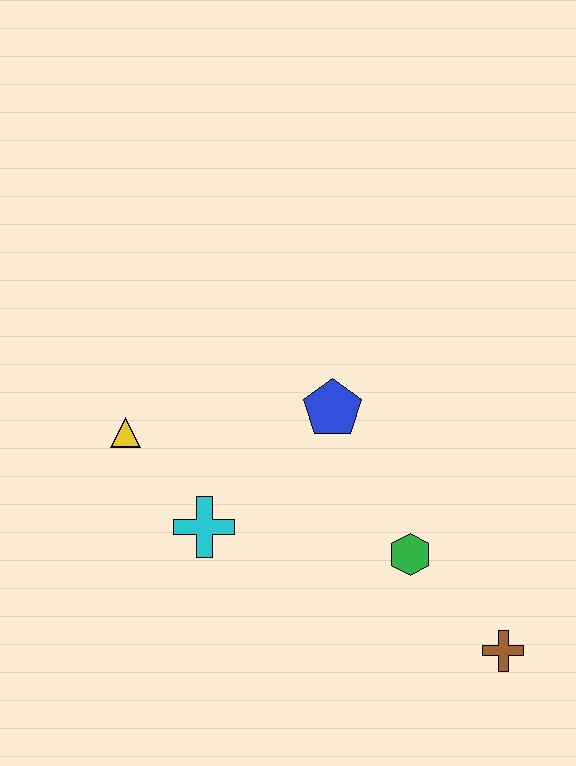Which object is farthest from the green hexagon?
The yellow triangle is farthest from the green hexagon.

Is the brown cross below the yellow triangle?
Yes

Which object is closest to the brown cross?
The green hexagon is closest to the brown cross.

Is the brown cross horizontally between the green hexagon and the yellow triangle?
No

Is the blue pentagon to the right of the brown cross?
No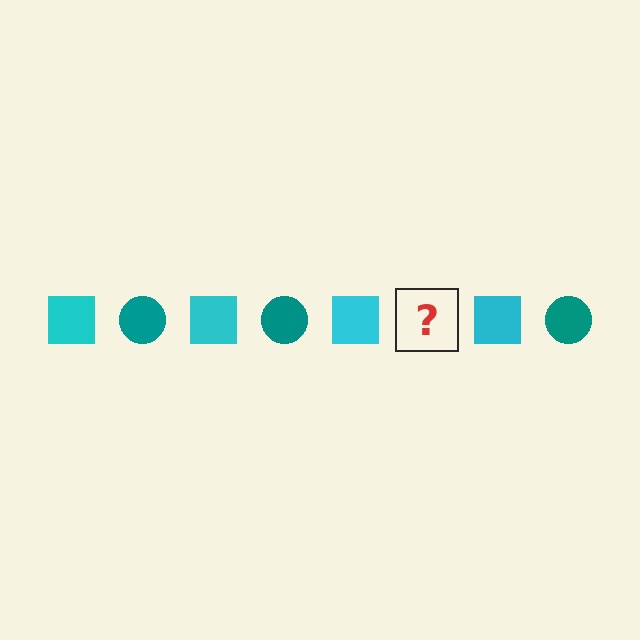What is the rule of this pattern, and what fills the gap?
The rule is that the pattern alternates between cyan square and teal circle. The gap should be filled with a teal circle.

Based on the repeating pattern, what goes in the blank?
The blank should be a teal circle.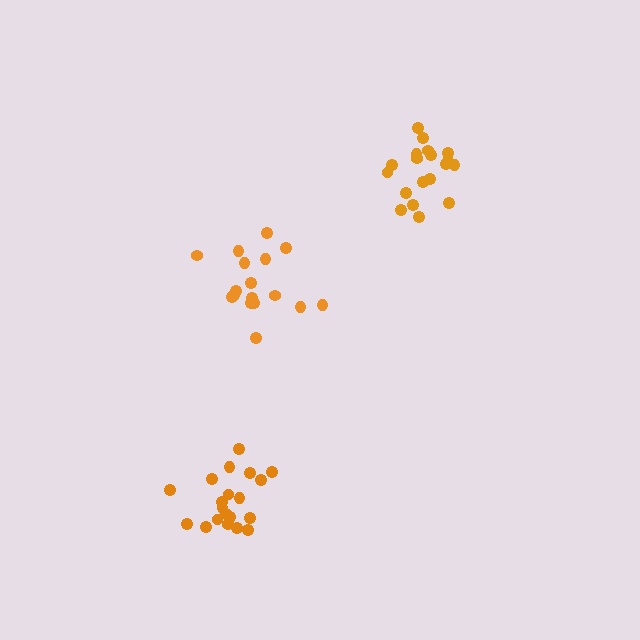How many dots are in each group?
Group 1: 20 dots, Group 2: 19 dots, Group 3: 17 dots (56 total).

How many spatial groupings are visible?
There are 3 spatial groupings.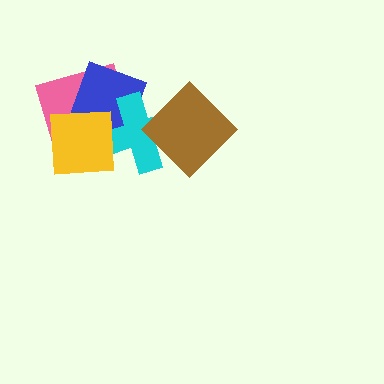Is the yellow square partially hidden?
No, no other shape covers it.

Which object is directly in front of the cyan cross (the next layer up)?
The brown diamond is directly in front of the cyan cross.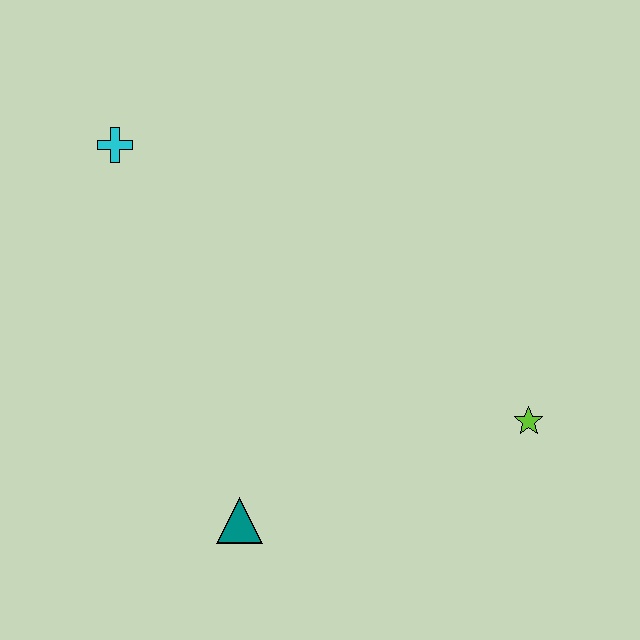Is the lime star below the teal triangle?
No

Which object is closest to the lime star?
The teal triangle is closest to the lime star.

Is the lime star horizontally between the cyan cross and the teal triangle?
No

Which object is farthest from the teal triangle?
The cyan cross is farthest from the teal triangle.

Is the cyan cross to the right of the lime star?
No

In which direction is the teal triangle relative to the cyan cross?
The teal triangle is below the cyan cross.